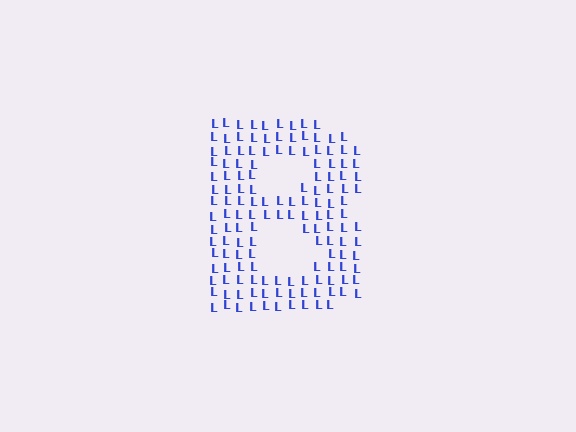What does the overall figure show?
The overall figure shows the letter B.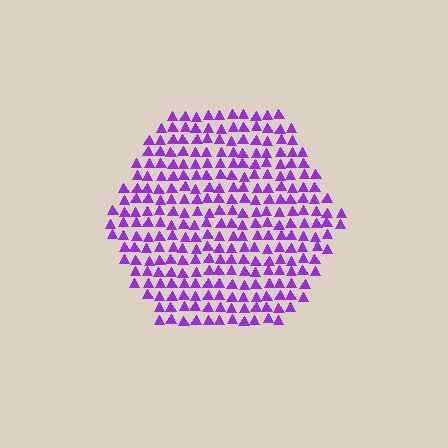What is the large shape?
The large shape is a hexagon.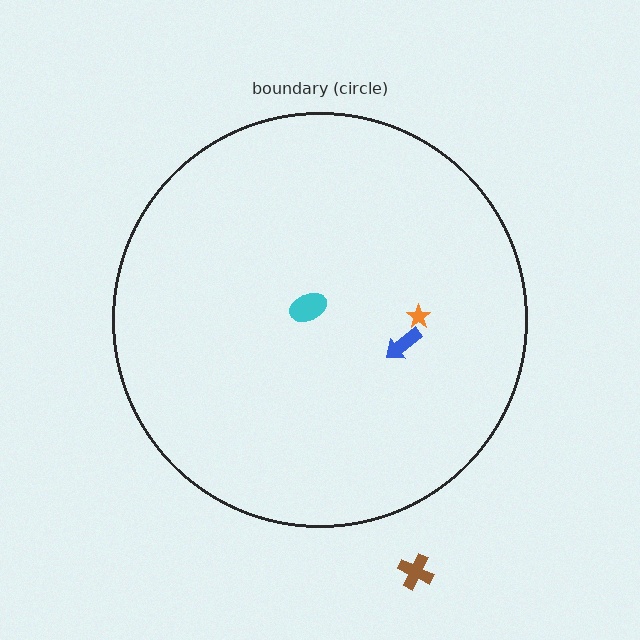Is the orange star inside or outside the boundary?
Inside.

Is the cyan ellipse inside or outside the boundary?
Inside.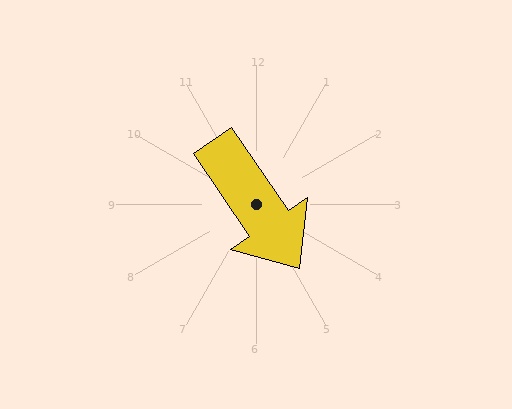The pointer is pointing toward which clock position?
Roughly 5 o'clock.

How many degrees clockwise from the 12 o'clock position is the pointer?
Approximately 146 degrees.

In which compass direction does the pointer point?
Southeast.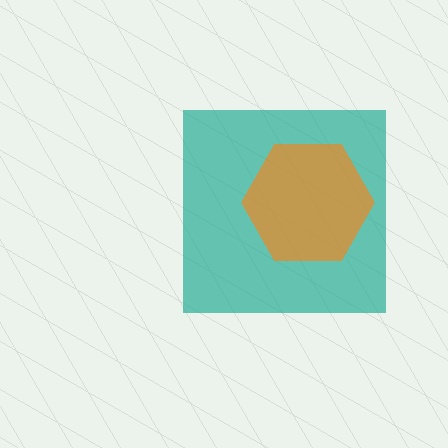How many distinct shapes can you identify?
There are 2 distinct shapes: a teal square, an orange hexagon.